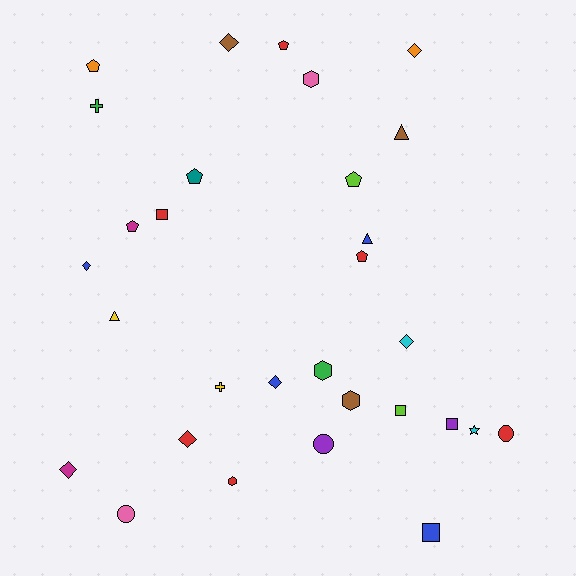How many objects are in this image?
There are 30 objects.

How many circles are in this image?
There are 3 circles.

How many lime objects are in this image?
There are 2 lime objects.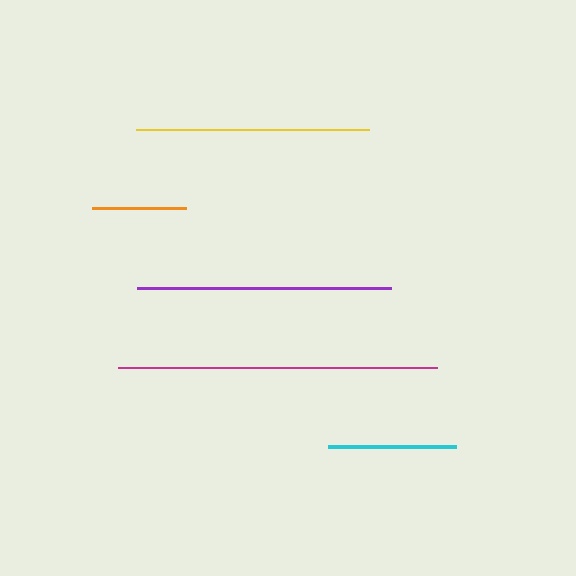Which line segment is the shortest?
The orange line is the shortest at approximately 95 pixels.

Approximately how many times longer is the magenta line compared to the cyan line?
The magenta line is approximately 2.5 times the length of the cyan line.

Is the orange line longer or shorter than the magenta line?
The magenta line is longer than the orange line.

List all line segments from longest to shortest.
From longest to shortest: magenta, purple, yellow, cyan, orange.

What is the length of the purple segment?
The purple segment is approximately 255 pixels long.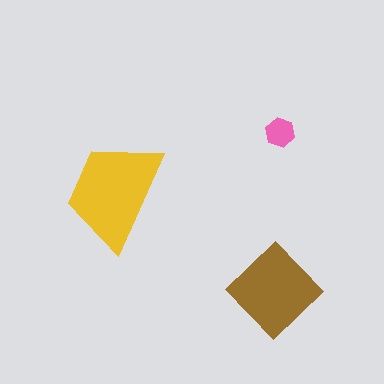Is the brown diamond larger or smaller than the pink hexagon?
Larger.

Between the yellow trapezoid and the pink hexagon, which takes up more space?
The yellow trapezoid.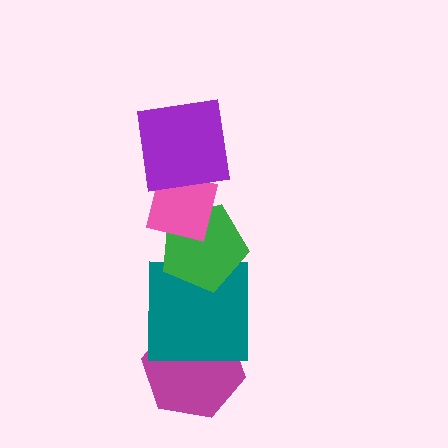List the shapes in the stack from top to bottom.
From top to bottom: the purple square, the pink square, the green pentagon, the teal square, the magenta hexagon.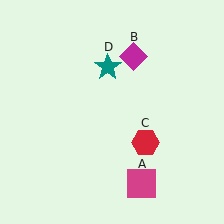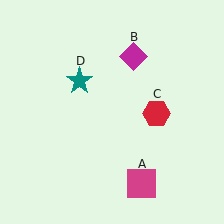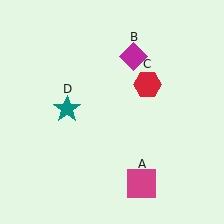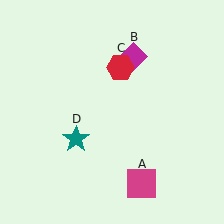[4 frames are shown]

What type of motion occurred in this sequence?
The red hexagon (object C), teal star (object D) rotated counterclockwise around the center of the scene.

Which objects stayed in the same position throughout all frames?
Magenta square (object A) and magenta diamond (object B) remained stationary.